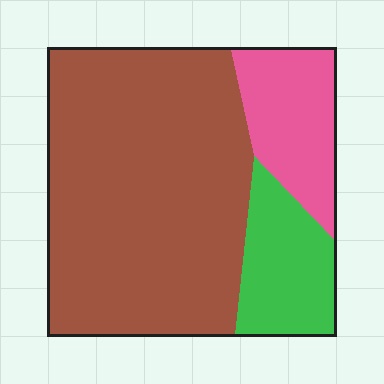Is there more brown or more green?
Brown.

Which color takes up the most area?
Brown, at roughly 70%.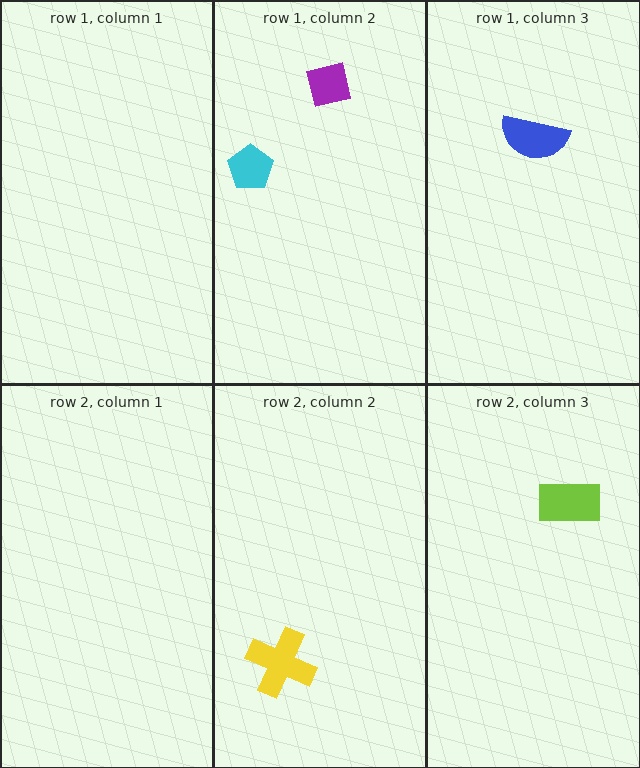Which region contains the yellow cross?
The row 2, column 2 region.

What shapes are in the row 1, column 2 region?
The cyan pentagon, the purple square.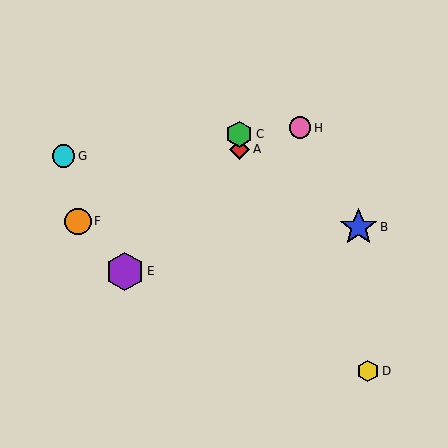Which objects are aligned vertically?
Objects A, C are aligned vertically.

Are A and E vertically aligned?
No, A is at x≈239 and E is at x≈125.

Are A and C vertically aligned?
Yes, both are at x≈239.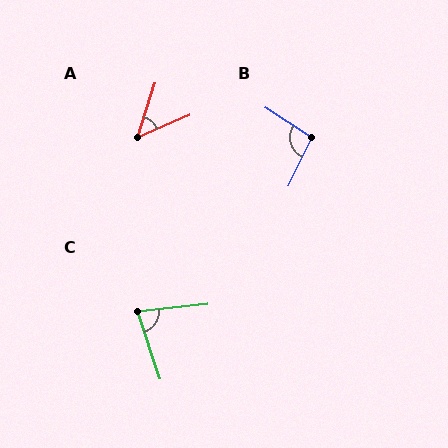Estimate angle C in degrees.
Approximately 78 degrees.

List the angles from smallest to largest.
A (49°), C (78°), B (96°).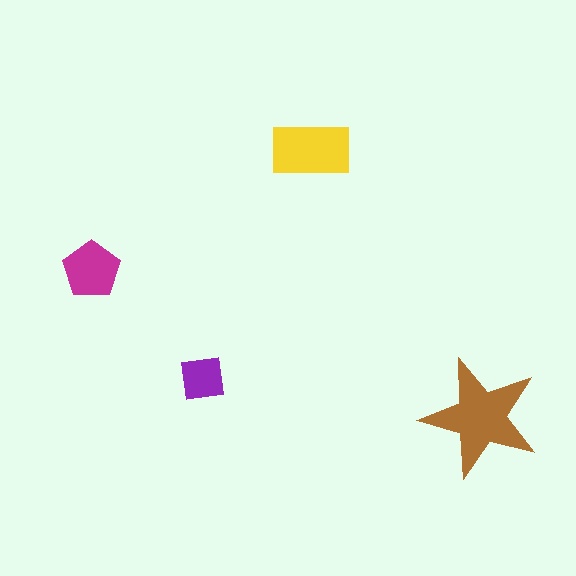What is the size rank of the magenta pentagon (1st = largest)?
3rd.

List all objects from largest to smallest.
The brown star, the yellow rectangle, the magenta pentagon, the purple square.